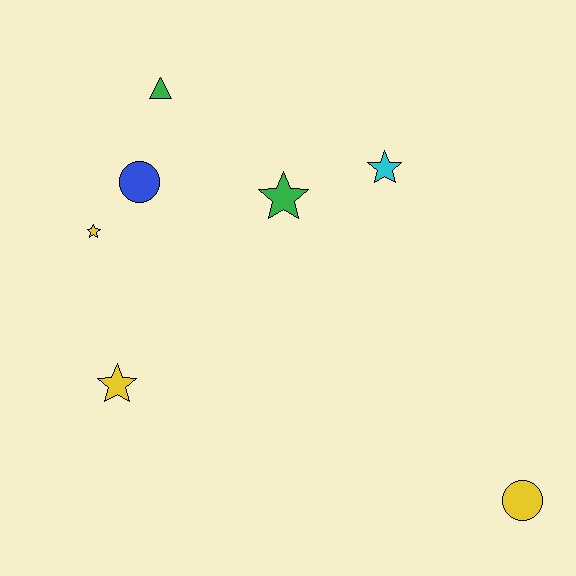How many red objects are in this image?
There are no red objects.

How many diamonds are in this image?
There are no diamonds.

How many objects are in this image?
There are 7 objects.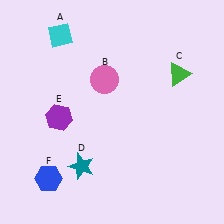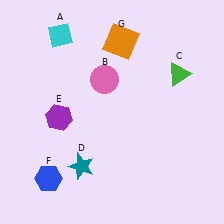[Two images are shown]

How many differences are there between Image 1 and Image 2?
There is 1 difference between the two images.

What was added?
An orange square (G) was added in Image 2.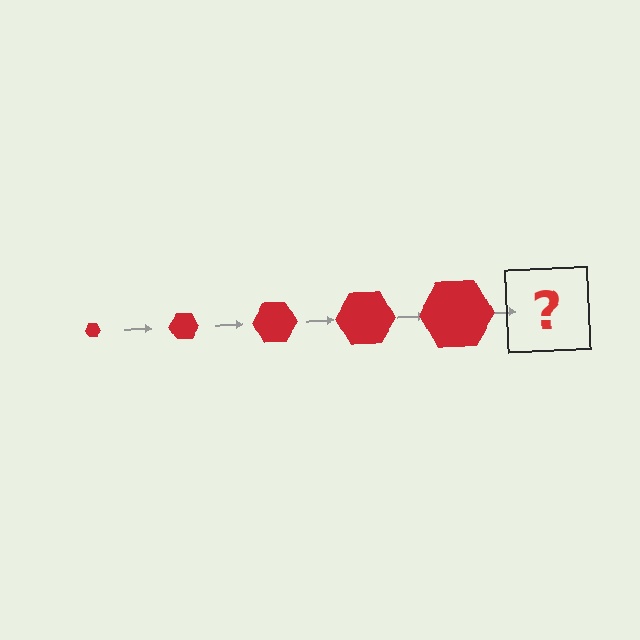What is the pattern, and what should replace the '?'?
The pattern is that the hexagon gets progressively larger each step. The '?' should be a red hexagon, larger than the previous one.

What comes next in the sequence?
The next element should be a red hexagon, larger than the previous one.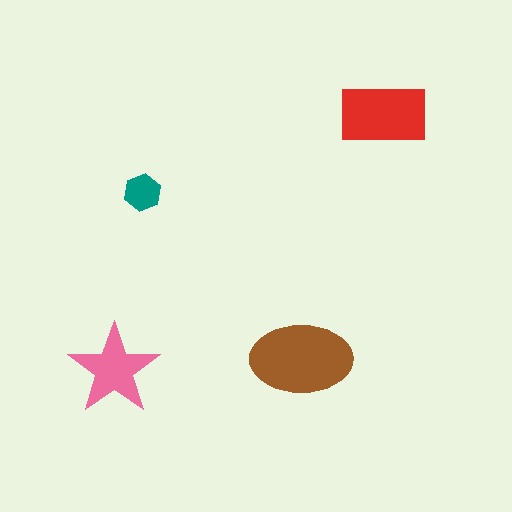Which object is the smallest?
The teal hexagon.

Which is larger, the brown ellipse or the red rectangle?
The brown ellipse.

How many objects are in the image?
There are 4 objects in the image.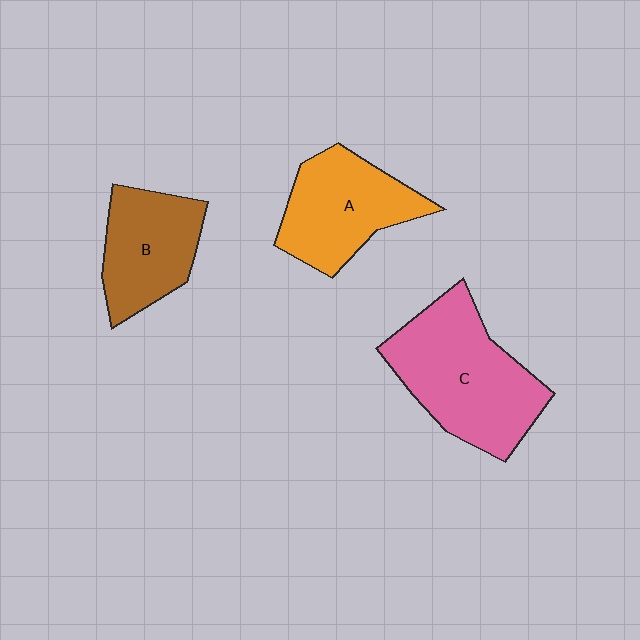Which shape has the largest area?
Shape C (pink).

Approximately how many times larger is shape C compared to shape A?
Approximately 1.4 times.